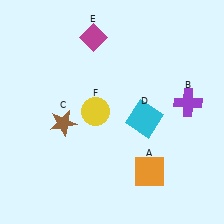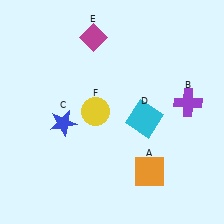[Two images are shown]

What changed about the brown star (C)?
In Image 1, C is brown. In Image 2, it changed to blue.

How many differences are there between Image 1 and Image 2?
There is 1 difference between the two images.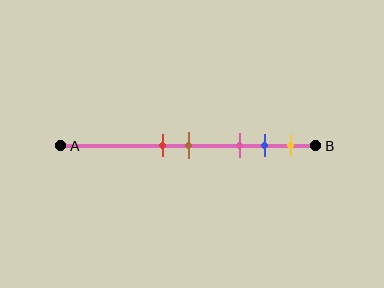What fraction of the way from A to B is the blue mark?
The blue mark is approximately 80% (0.8) of the way from A to B.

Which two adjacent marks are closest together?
The red and brown marks are the closest adjacent pair.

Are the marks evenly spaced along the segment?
No, the marks are not evenly spaced.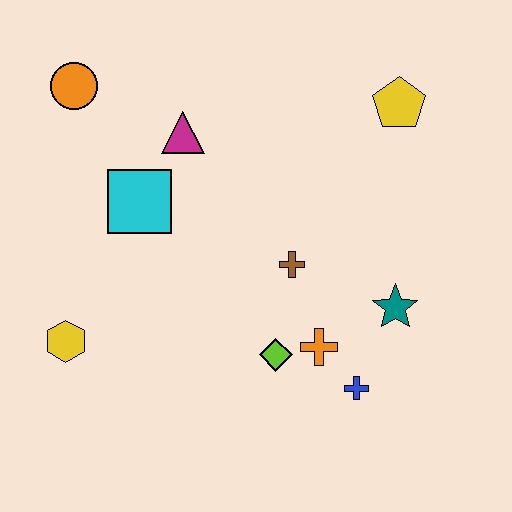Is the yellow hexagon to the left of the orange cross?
Yes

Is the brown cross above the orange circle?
No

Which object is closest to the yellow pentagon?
The brown cross is closest to the yellow pentagon.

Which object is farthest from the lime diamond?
The orange circle is farthest from the lime diamond.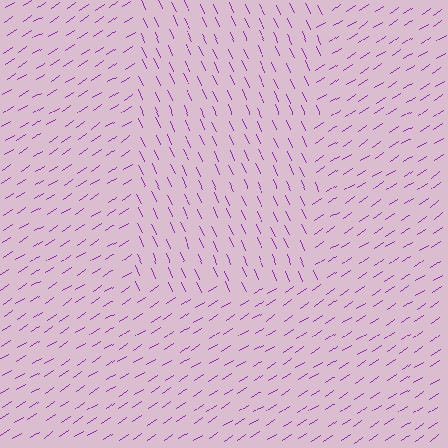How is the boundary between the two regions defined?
The boundary is defined purely by a change in line orientation (approximately 81 degrees difference). All lines are the same color and thickness.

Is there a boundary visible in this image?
Yes, there is a texture boundary formed by a change in line orientation.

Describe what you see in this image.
The image is filled with small purple line segments. A rectangle region in the image has lines oriented differently from the surrounding lines, creating a visible texture boundary.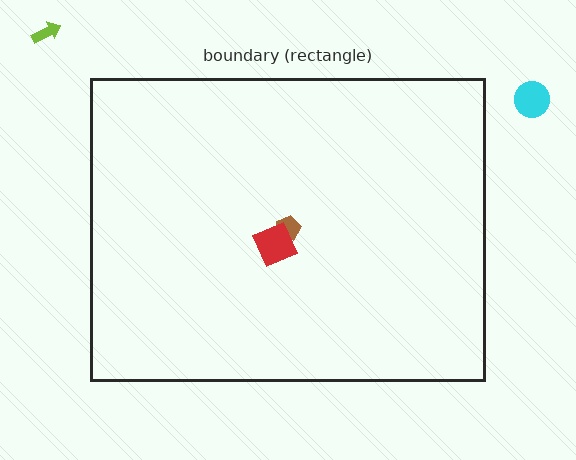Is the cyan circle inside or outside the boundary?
Outside.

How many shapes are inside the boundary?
2 inside, 2 outside.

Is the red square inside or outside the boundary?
Inside.